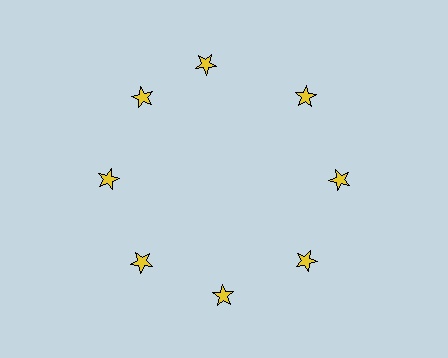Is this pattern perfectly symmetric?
No. The 8 yellow stars are arranged in a ring, but one element near the 12 o'clock position is rotated out of alignment along the ring, breaking the 8-fold rotational symmetry.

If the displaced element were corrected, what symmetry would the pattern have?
It would have 8-fold rotational symmetry — the pattern would map onto itself every 45 degrees.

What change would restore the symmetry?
The symmetry would be restored by rotating it back into even spacing with its neighbors so that all 8 stars sit at equal angles and equal distance from the center.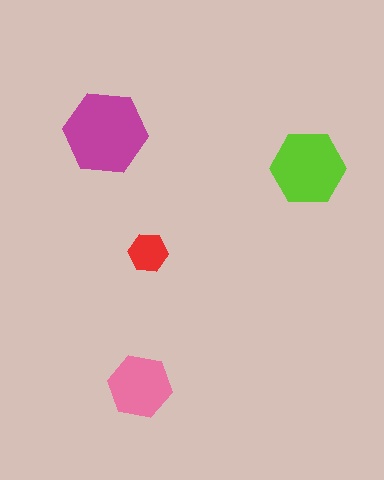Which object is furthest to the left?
The magenta hexagon is leftmost.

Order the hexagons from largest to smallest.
the magenta one, the lime one, the pink one, the red one.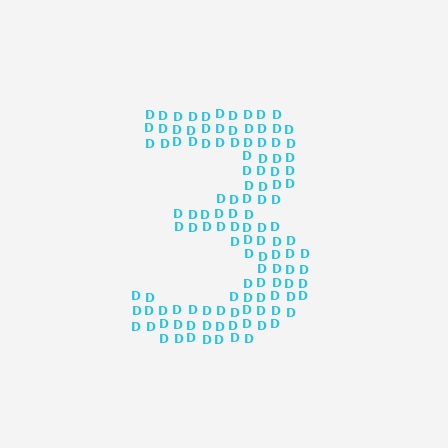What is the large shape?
The large shape is the digit 3.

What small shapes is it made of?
It is made of small letter D's.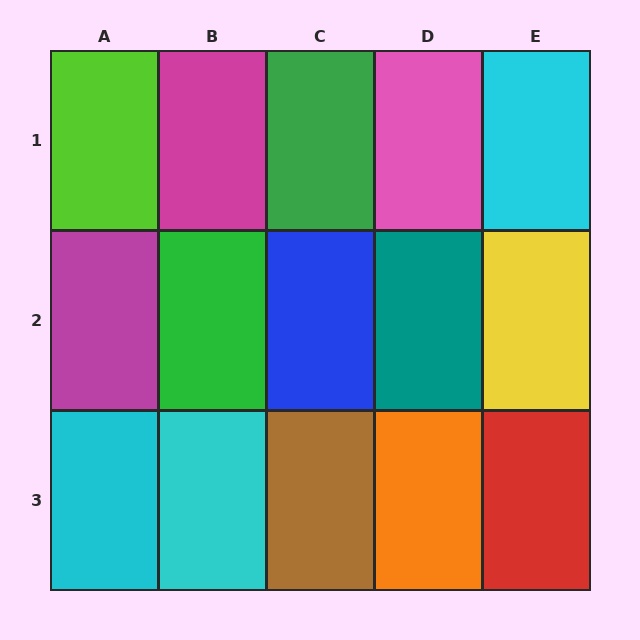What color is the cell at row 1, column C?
Green.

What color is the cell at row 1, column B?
Magenta.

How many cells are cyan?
3 cells are cyan.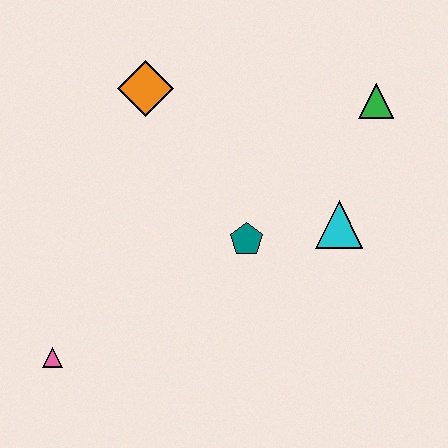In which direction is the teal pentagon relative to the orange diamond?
The teal pentagon is below the orange diamond.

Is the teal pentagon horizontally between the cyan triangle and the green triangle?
No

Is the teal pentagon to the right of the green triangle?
No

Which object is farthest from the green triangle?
The pink triangle is farthest from the green triangle.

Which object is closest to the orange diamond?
The teal pentagon is closest to the orange diamond.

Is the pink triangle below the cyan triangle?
Yes